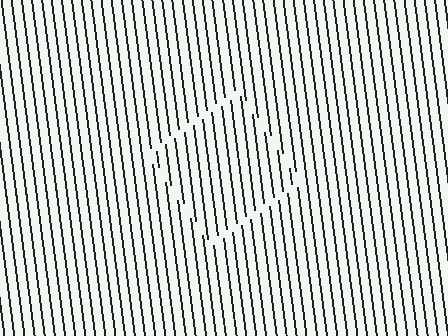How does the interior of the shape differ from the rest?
The interior of the shape contains the same grating, shifted by half a period — the contour is defined by the phase discontinuity where line-ends from the inner and outer gratings abut.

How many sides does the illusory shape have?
4 sides — the line-ends trace a square.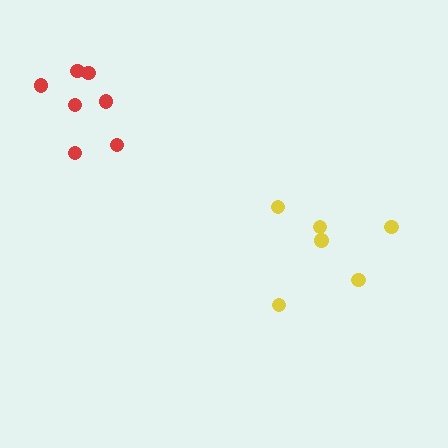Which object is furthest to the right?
The yellow cluster is rightmost.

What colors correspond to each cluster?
The clusters are colored: yellow, red.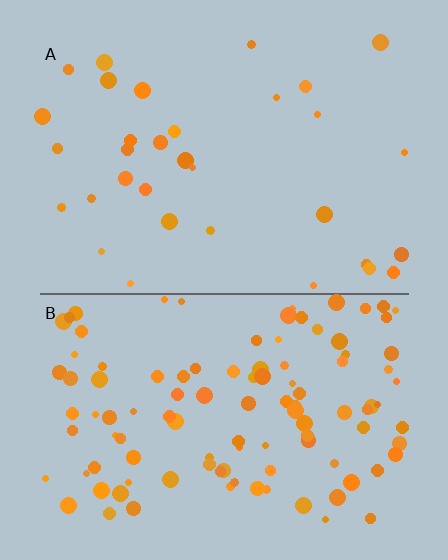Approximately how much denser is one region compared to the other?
Approximately 3.3× — region B over region A.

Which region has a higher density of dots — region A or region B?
B (the bottom).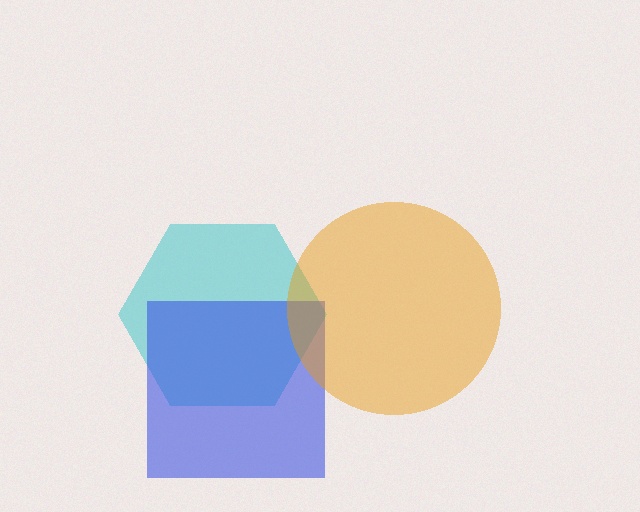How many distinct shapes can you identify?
There are 3 distinct shapes: a cyan hexagon, a blue square, an orange circle.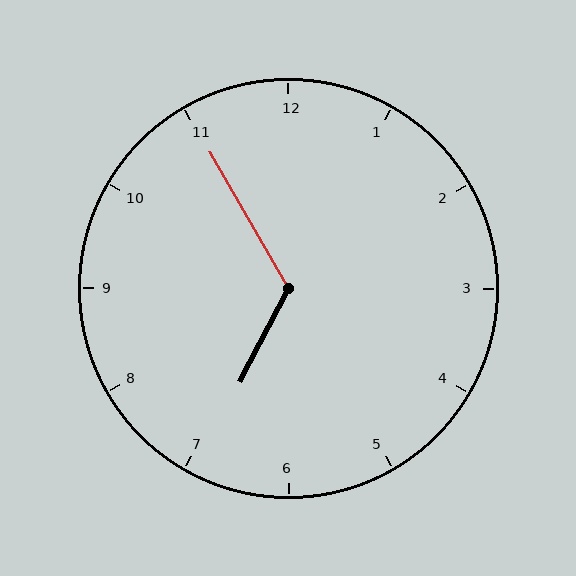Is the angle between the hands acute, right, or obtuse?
It is obtuse.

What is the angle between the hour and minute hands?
Approximately 122 degrees.